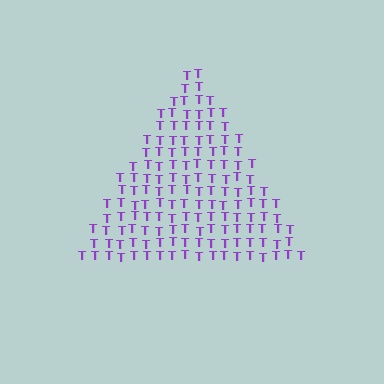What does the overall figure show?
The overall figure shows a triangle.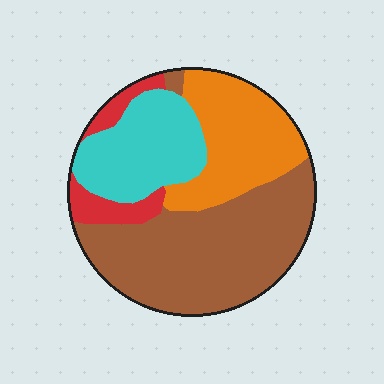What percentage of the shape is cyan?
Cyan covers 21% of the shape.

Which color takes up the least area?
Red, at roughly 10%.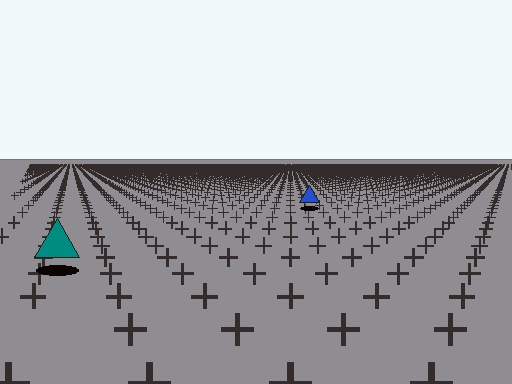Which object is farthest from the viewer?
The blue triangle is farthest from the viewer. It appears smaller and the ground texture around it is denser.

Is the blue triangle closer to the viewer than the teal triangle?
No. The teal triangle is closer — you can tell from the texture gradient: the ground texture is coarser near it.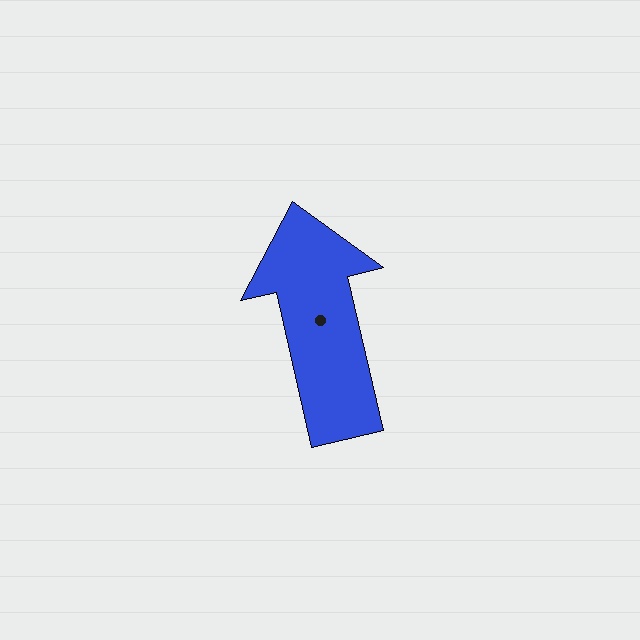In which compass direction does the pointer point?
North.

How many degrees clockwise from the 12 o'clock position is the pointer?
Approximately 347 degrees.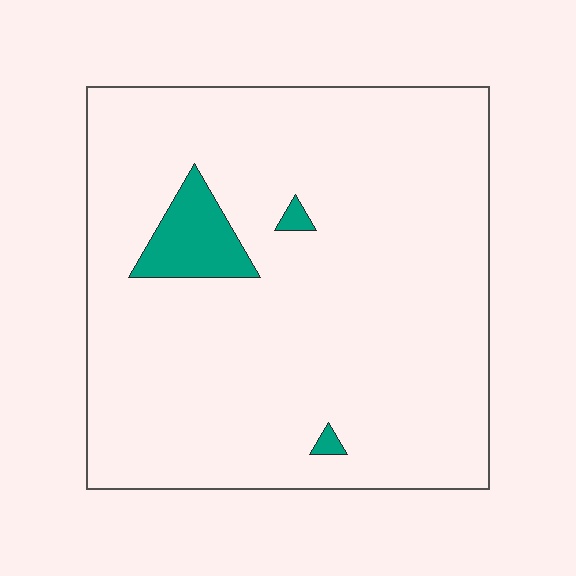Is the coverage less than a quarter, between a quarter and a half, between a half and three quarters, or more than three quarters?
Less than a quarter.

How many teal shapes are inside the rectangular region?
3.